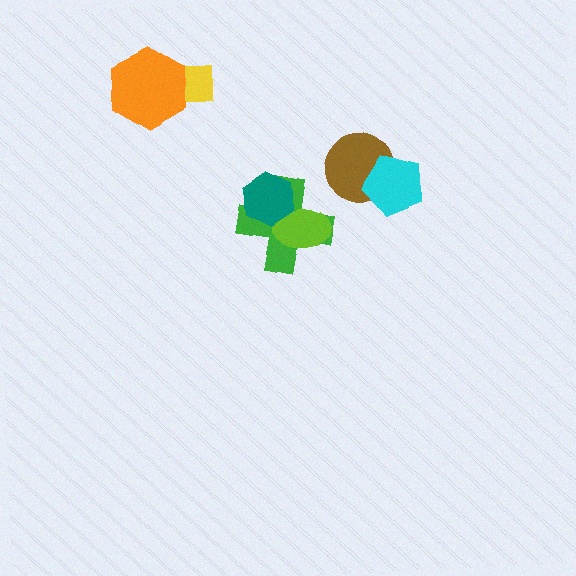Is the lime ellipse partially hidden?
Yes, it is partially covered by another shape.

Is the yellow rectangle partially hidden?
Yes, it is partially covered by another shape.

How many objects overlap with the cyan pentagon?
1 object overlaps with the cyan pentagon.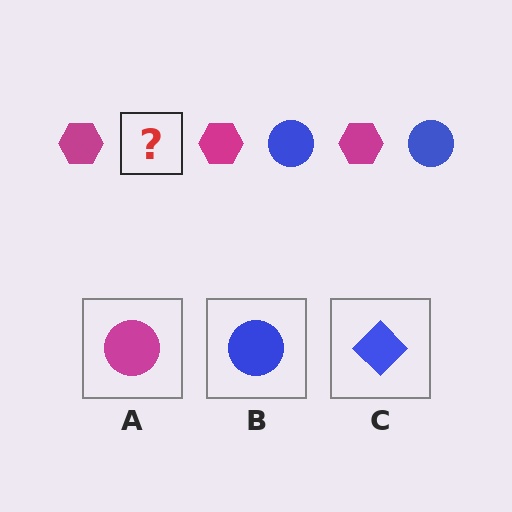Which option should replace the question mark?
Option B.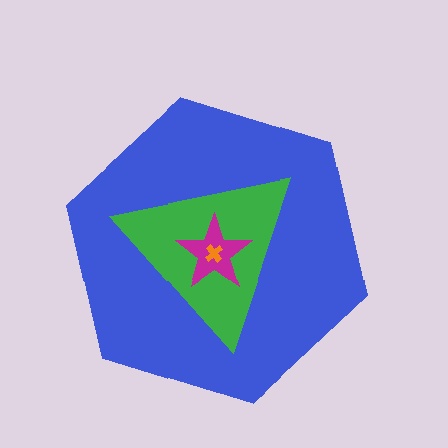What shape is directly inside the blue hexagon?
The green triangle.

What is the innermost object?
The orange cross.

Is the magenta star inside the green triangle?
Yes.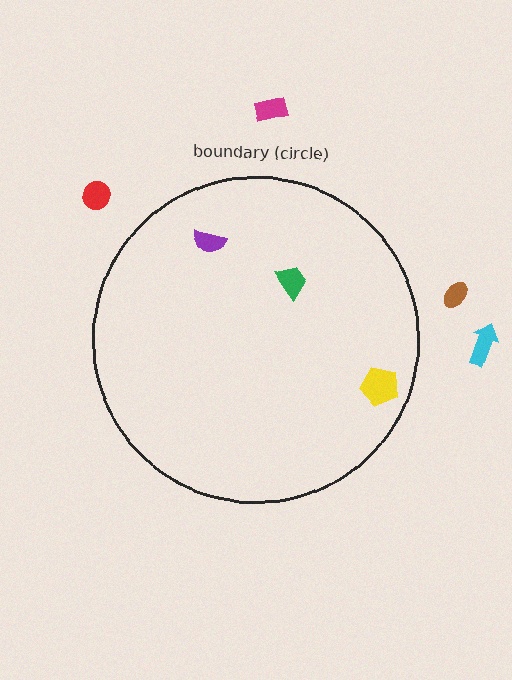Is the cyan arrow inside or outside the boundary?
Outside.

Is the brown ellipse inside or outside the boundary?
Outside.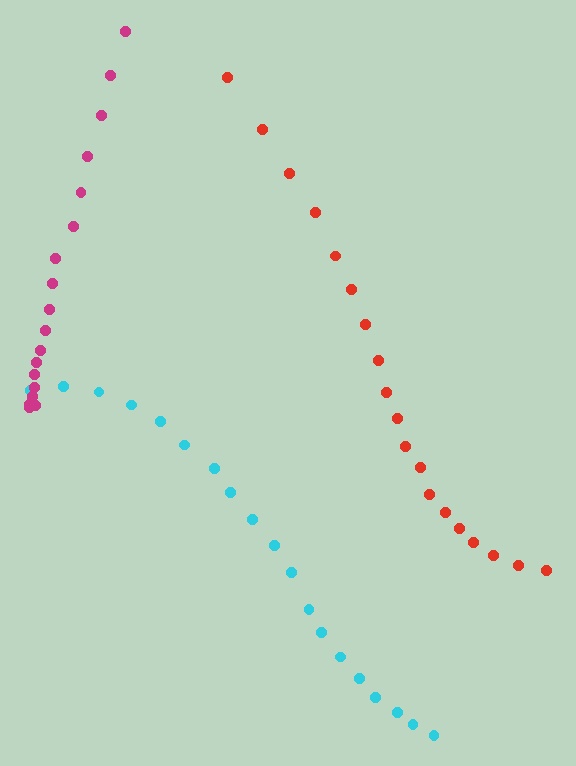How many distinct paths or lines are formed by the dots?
There are 3 distinct paths.